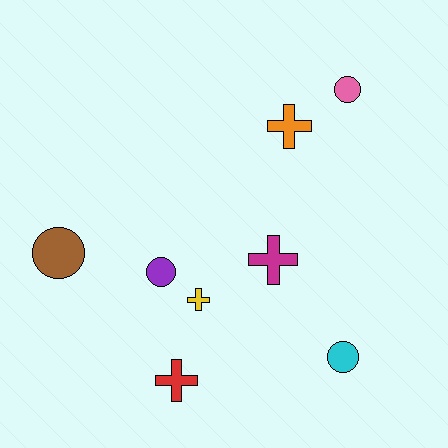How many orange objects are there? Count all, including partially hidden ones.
There is 1 orange object.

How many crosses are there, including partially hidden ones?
There are 4 crosses.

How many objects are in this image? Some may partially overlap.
There are 8 objects.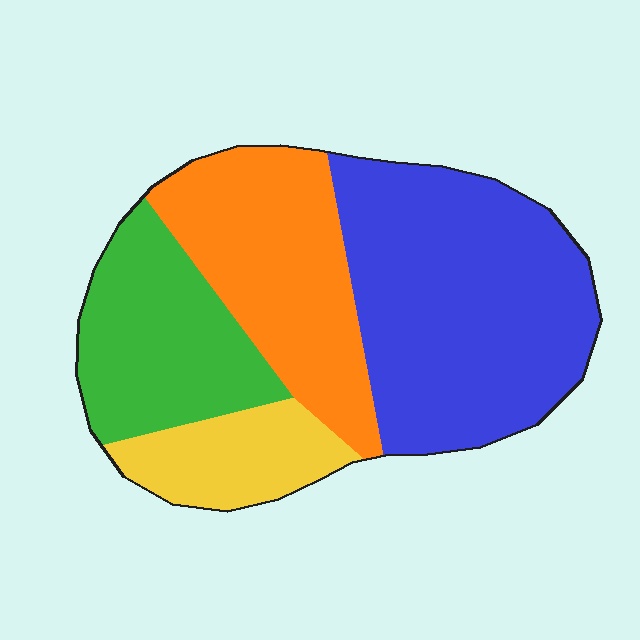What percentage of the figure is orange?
Orange covers 26% of the figure.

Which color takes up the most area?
Blue, at roughly 40%.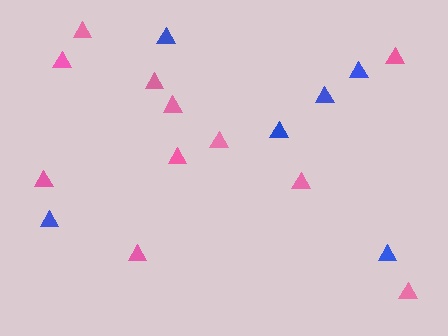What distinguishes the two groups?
There are 2 groups: one group of blue triangles (6) and one group of pink triangles (11).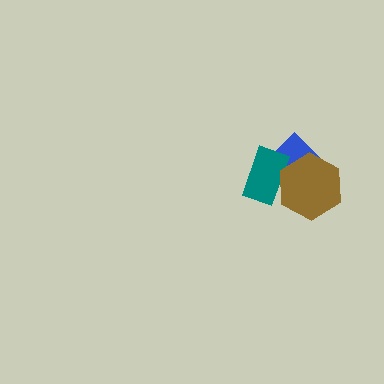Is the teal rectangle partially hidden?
Yes, it is partially covered by another shape.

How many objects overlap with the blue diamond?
2 objects overlap with the blue diamond.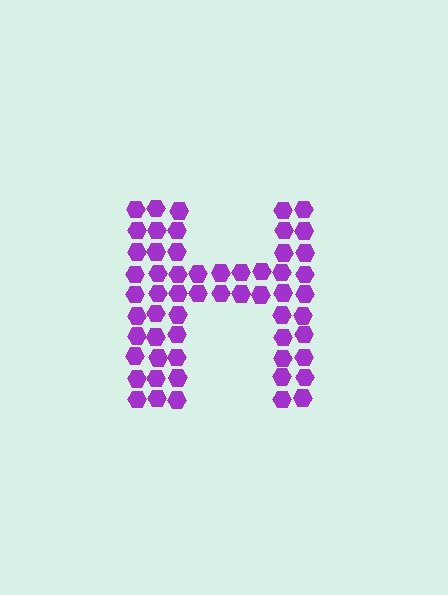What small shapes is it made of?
It is made of small hexagons.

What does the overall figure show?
The overall figure shows the letter H.